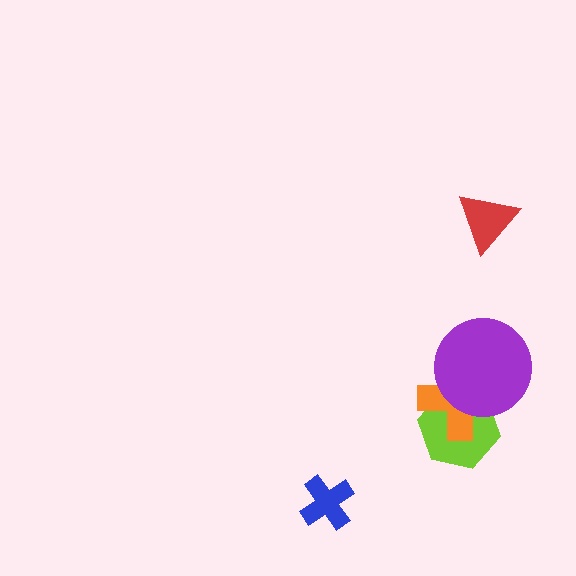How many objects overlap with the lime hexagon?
2 objects overlap with the lime hexagon.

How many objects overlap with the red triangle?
0 objects overlap with the red triangle.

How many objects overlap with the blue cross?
0 objects overlap with the blue cross.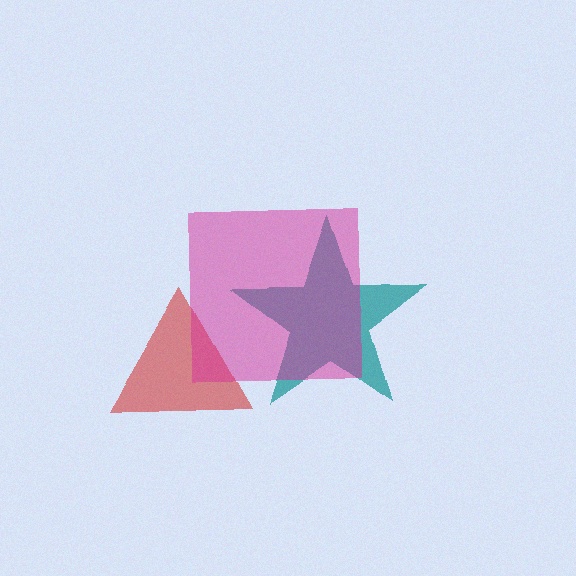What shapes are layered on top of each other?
The layered shapes are: a teal star, a red triangle, a magenta square.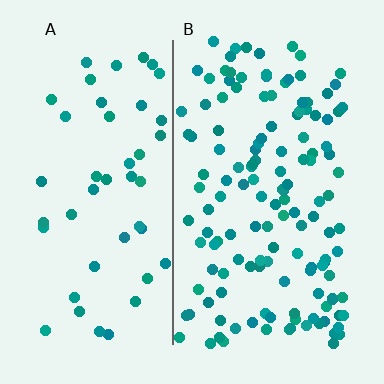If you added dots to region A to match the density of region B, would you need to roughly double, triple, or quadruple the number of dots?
Approximately triple.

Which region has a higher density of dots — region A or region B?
B (the right).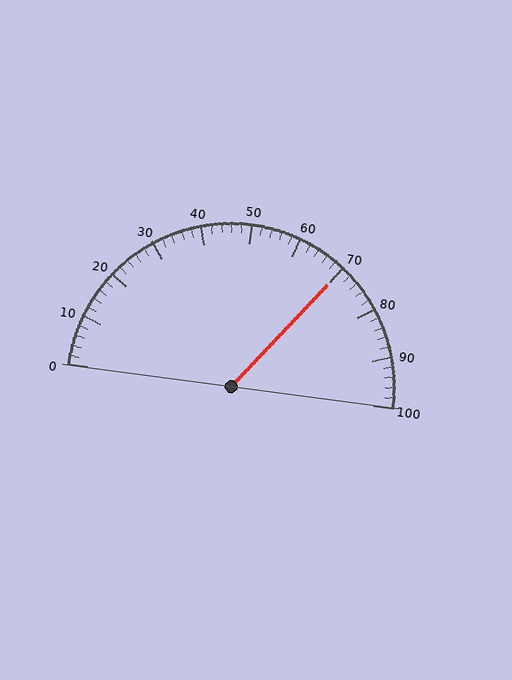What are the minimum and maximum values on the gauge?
The gauge ranges from 0 to 100.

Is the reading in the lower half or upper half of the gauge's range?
The reading is in the upper half of the range (0 to 100).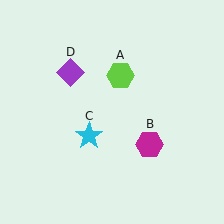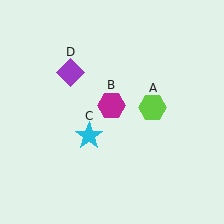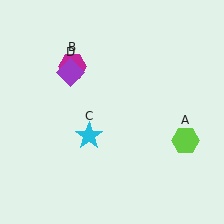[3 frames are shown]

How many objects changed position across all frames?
2 objects changed position: lime hexagon (object A), magenta hexagon (object B).